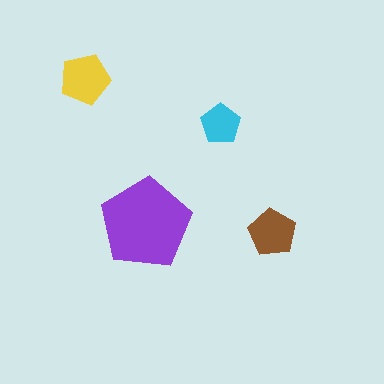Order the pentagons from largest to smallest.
the purple one, the yellow one, the brown one, the cyan one.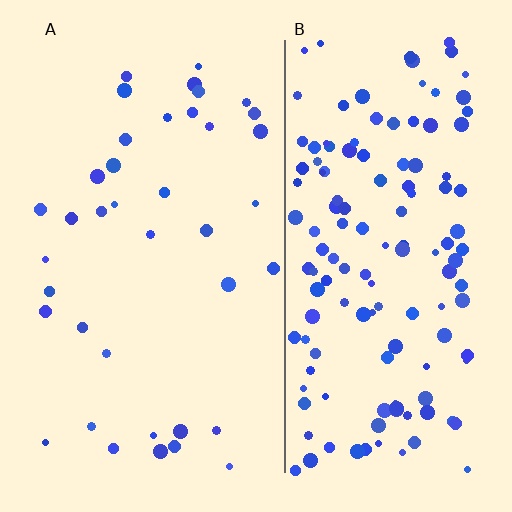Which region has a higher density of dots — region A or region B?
B (the right).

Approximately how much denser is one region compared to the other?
Approximately 3.7× — region B over region A.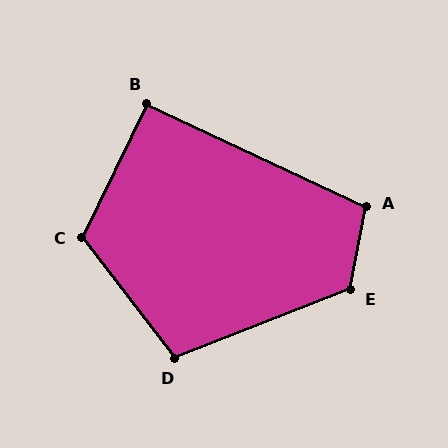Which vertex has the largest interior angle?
E, at approximately 121 degrees.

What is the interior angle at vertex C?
Approximately 116 degrees (obtuse).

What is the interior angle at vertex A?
Approximately 105 degrees (obtuse).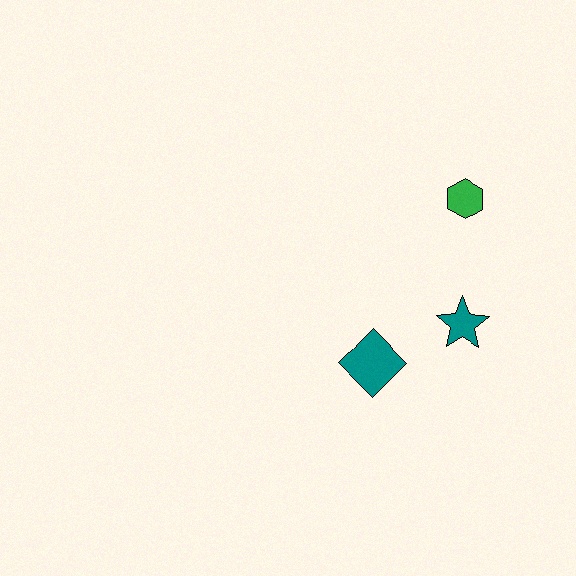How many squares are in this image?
There are no squares.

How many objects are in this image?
There are 3 objects.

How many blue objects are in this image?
There are no blue objects.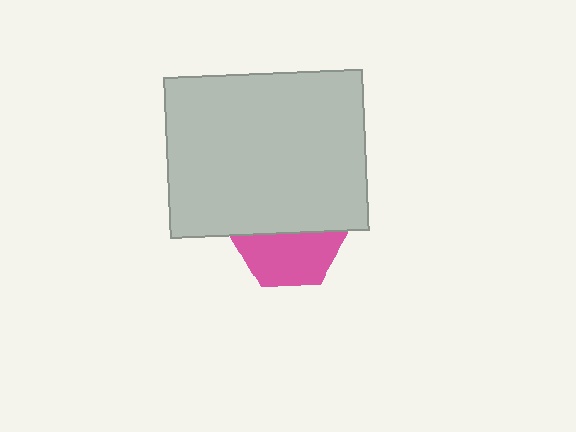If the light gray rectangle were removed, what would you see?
You would see the complete pink hexagon.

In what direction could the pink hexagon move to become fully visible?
The pink hexagon could move down. That would shift it out from behind the light gray rectangle entirely.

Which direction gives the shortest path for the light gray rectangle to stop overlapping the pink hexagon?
Moving up gives the shortest separation.